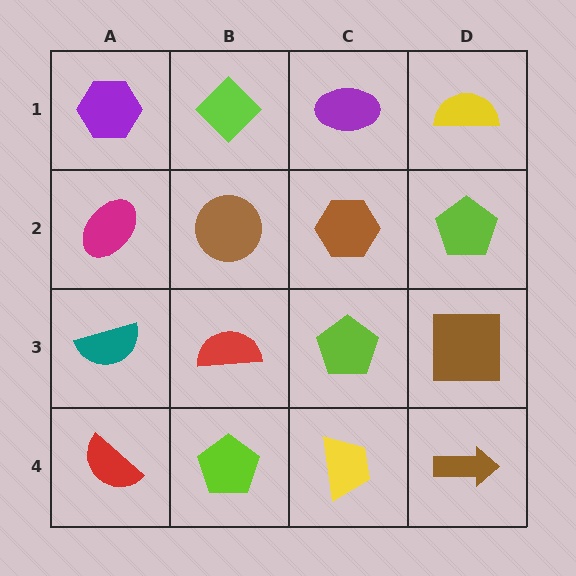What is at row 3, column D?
A brown square.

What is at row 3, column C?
A lime pentagon.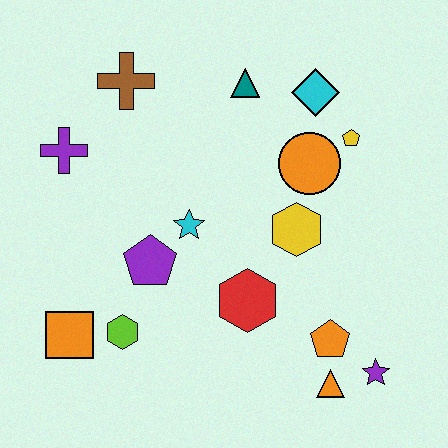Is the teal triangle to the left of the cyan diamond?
Yes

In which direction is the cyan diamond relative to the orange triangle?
The cyan diamond is above the orange triangle.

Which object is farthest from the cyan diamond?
The orange square is farthest from the cyan diamond.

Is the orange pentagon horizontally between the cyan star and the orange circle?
No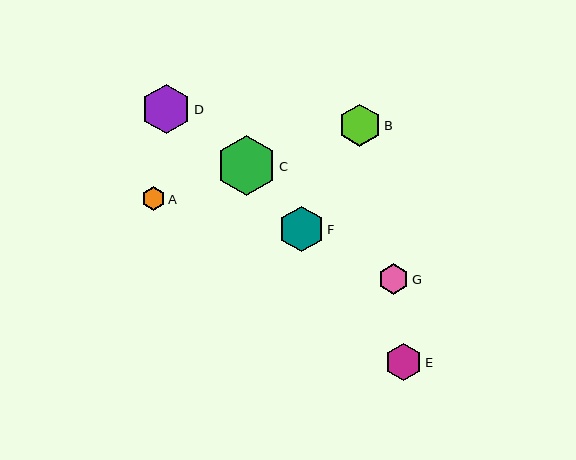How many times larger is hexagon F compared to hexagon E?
Hexagon F is approximately 1.2 times the size of hexagon E.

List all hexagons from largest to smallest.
From largest to smallest: C, D, F, B, E, G, A.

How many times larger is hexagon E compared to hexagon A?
Hexagon E is approximately 1.5 times the size of hexagon A.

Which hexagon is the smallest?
Hexagon A is the smallest with a size of approximately 24 pixels.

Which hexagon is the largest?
Hexagon C is the largest with a size of approximately 60 pixels.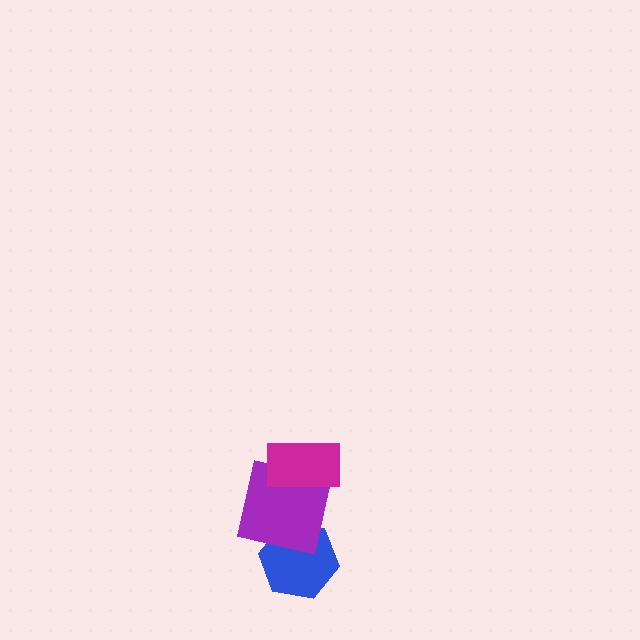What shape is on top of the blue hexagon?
The purple square is on top of the blue hexagon.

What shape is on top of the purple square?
The magenta rectangle is on top of the purple square.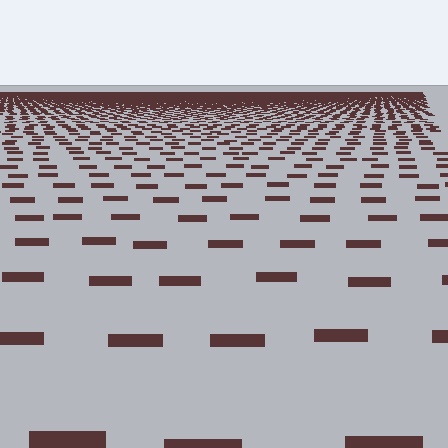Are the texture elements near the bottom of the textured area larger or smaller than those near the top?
Larger. Near the bottom, elements are closer to the viewer and appear at a bigger on-screen size.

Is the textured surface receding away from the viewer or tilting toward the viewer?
The surface is receding away from the viewer. Texture elements get smaller and denser toward the top.